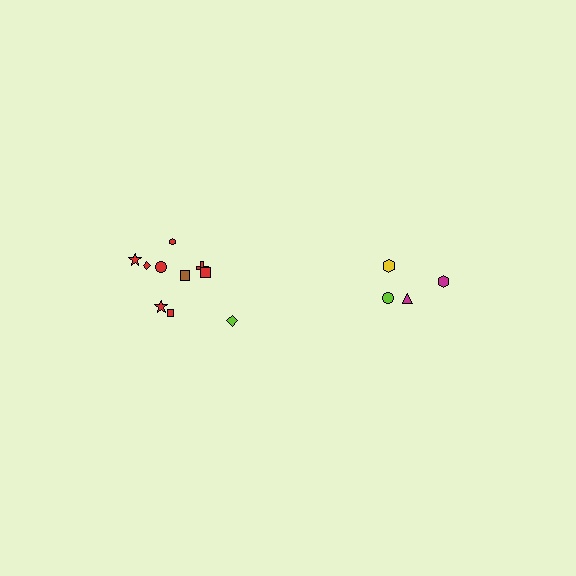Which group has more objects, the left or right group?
The left group.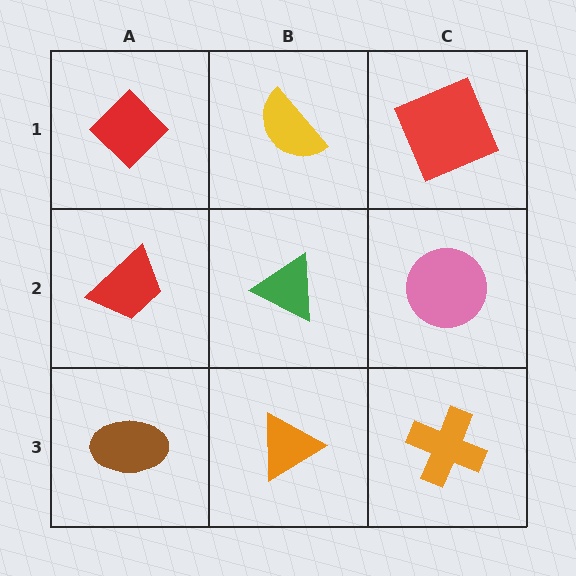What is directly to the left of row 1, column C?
A yellow semicircle.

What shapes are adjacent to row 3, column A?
A red trapezoid (row 2, column A), an orange triangle (row 3, column B).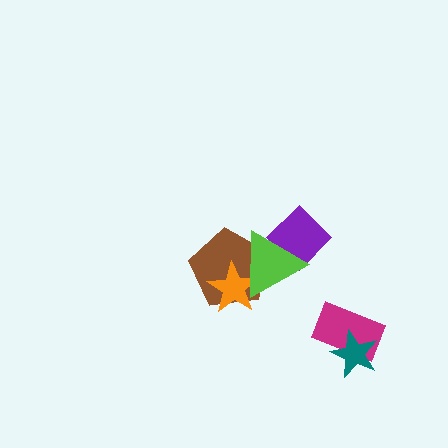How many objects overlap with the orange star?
2 objects overlap with the orange star.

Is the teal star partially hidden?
No, no other shape covers it.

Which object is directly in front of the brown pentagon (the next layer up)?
The orange star is directly in front of the brown pentagon.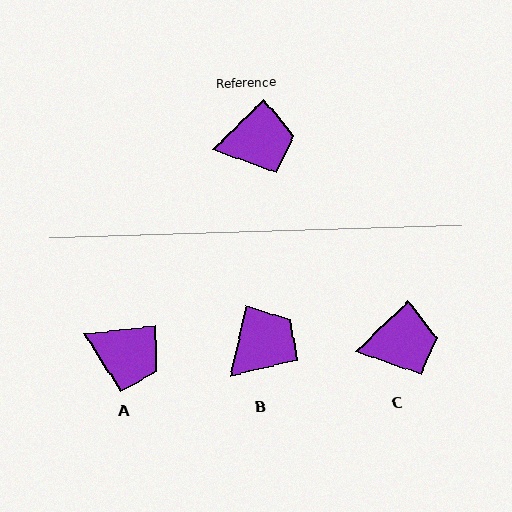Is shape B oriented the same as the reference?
No, it is off by about 34 degrees.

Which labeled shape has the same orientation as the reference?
C.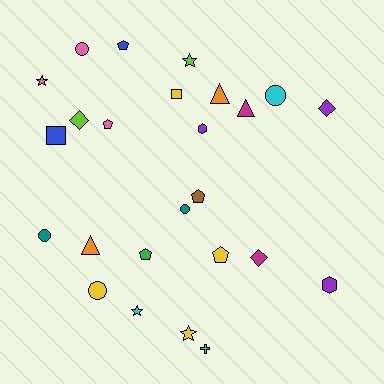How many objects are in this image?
There are 25 objects.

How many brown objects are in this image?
There is 1 brown object.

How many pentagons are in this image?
There are 5 pentagons.